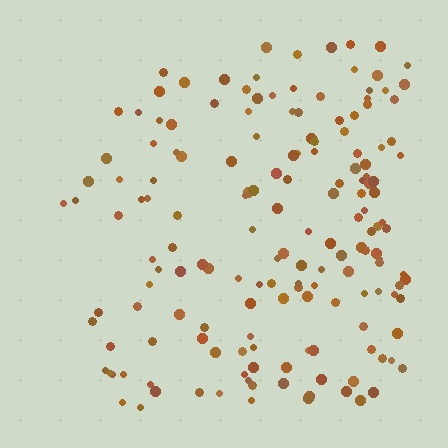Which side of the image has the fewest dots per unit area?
The left.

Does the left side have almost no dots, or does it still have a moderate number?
Still a moderate number, just noticeably fewer than the right.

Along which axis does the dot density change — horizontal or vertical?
Horizontal.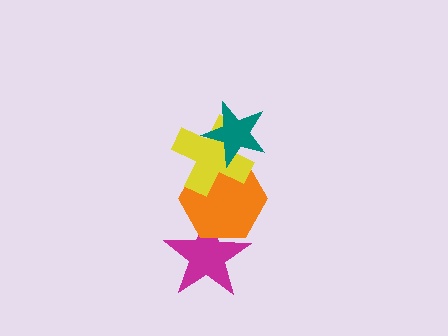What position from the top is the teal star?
The teal star is 1st from the top.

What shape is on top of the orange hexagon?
The yellow cross is on top of the orange hexagon.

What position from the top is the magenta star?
The magenta star is 4th from the top.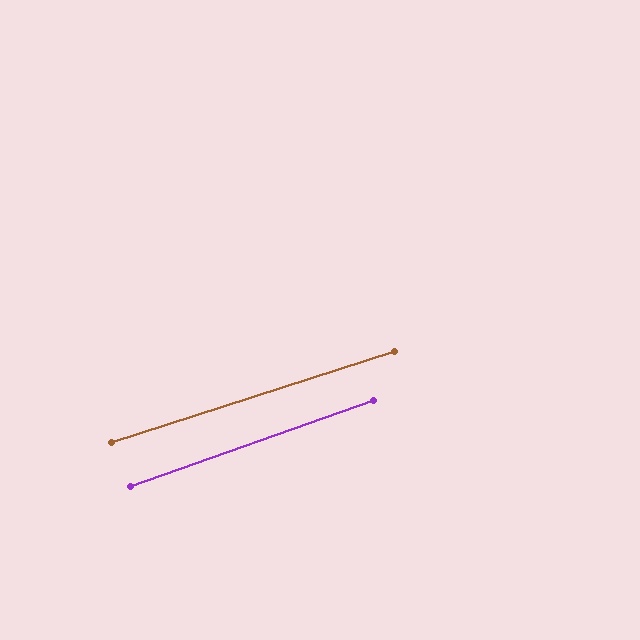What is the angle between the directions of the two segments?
Approximately 2 degrees.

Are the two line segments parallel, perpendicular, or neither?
Parallel — their directions differ by only 1.5°.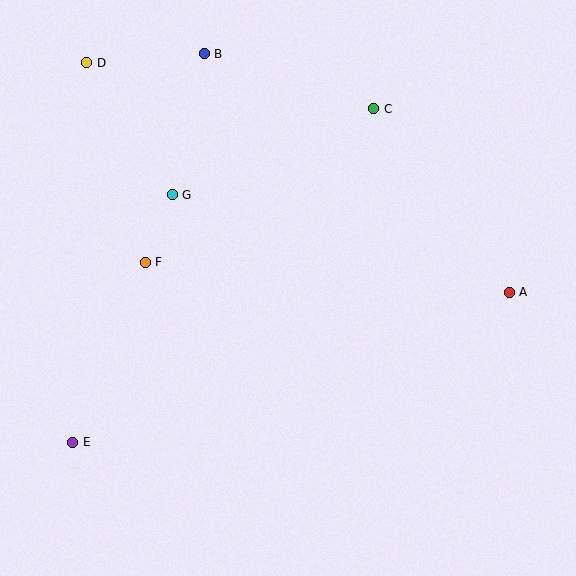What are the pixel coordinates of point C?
Point C is at (374, 109).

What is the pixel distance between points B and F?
The distance between B and F is 217 pixels.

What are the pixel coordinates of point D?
Point D is at (87, 63).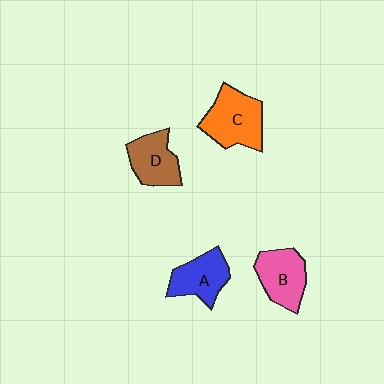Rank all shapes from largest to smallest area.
From largest to smallest: C (orange), B (pink), A (blue), D (brown).